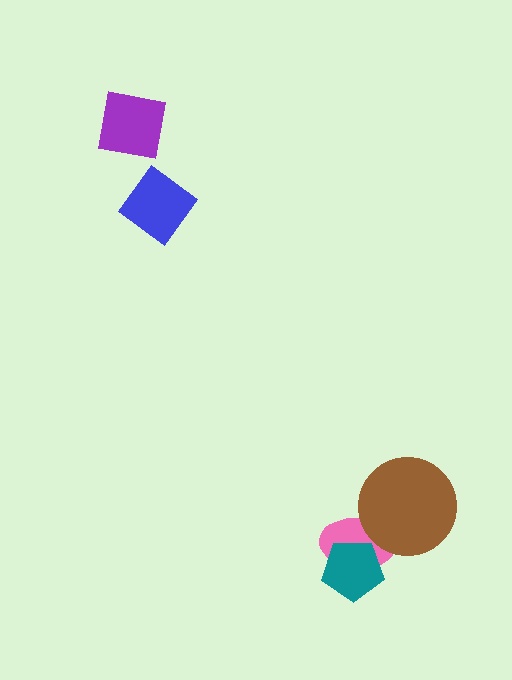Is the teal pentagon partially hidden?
No, no other shape covers it.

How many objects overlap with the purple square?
0 objects overlap with the purple square.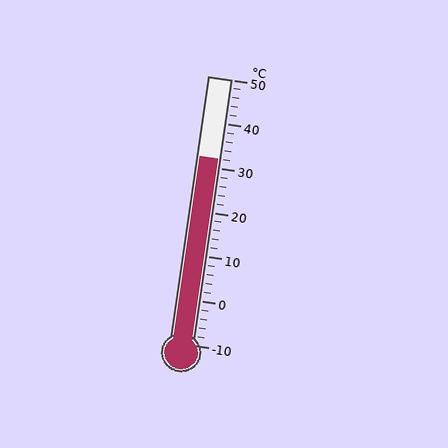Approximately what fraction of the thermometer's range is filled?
The thermometer is filled to approximately 70% of its range.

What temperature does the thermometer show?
The thermometer shows approximately 32°C.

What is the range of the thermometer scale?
The thermometer scale ranges from -10°C to 50°C.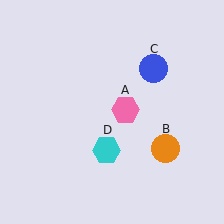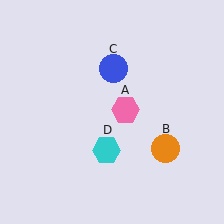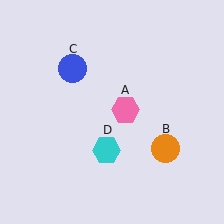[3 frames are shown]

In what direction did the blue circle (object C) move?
The blue circle (object C) moved left.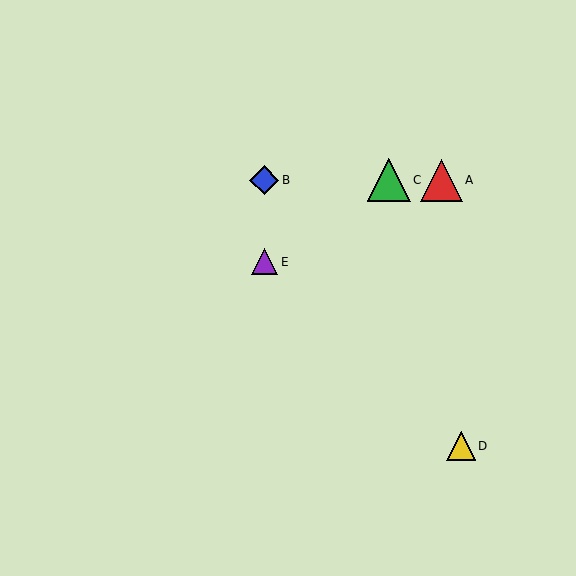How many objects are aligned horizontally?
3 objects (A, B, C) are aligned horizontally.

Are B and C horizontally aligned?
Yes, both are at y≈180.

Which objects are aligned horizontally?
Objects A, B, C are aligned horizontally.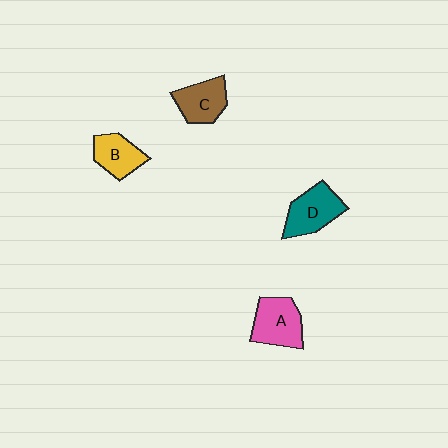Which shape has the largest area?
Shape A (pink).